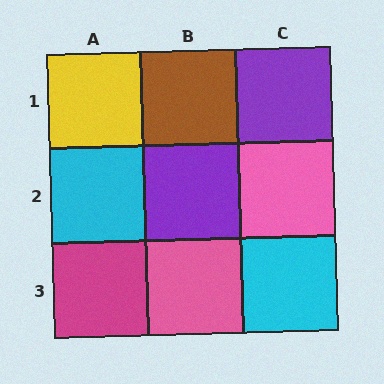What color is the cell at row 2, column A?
Cyan.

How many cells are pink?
2 cells are pink.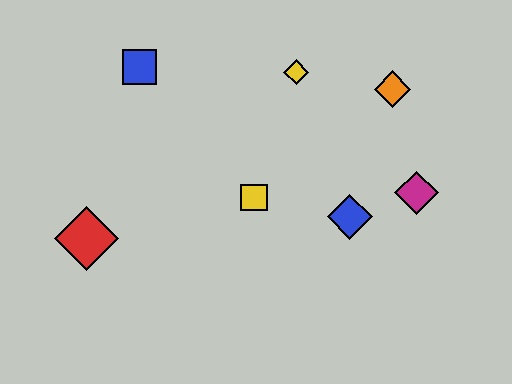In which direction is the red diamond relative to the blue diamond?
The red diamond is to the left of the blue diamond.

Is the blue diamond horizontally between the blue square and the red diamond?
No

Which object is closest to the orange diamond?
The yellow diamond is closest to the orange diamond.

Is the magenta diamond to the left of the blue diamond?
No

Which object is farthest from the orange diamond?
The red diamond is farthest from the orange diamond.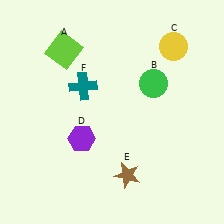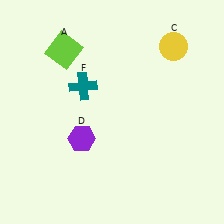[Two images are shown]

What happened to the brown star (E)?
The brown star (E) was removed in Image 2. It was in the bottom-right area of Image 1.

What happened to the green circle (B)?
The green circle (B) was removed in Image 2. It was in the top-right area of Image 1.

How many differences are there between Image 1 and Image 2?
There are 2 differences between the two images.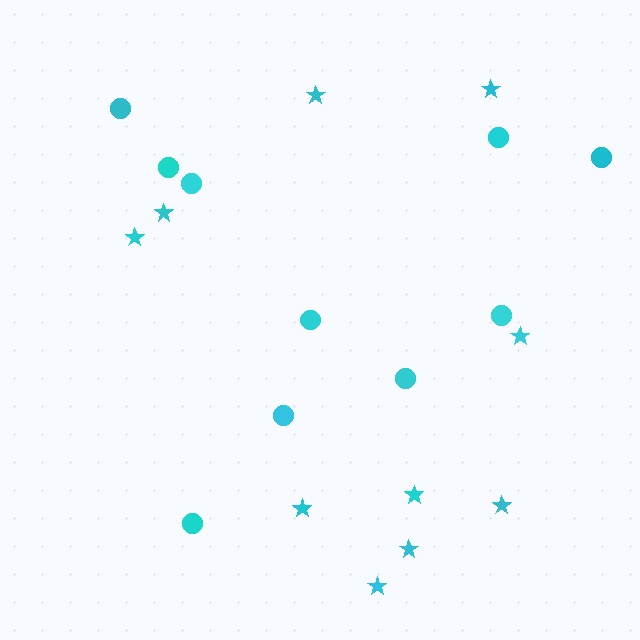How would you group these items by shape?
There are 2 groups: one group of stars (10) and one group of circles (10).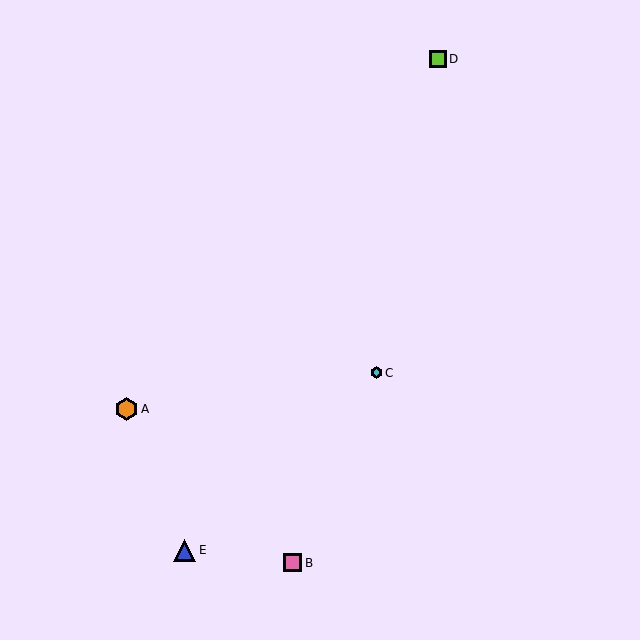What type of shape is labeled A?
Shape A is an orange hexagon.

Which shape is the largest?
The orange hexagon (labeled A) is the largest.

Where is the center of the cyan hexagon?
The center of the cyan hexagon is at (376, 373).